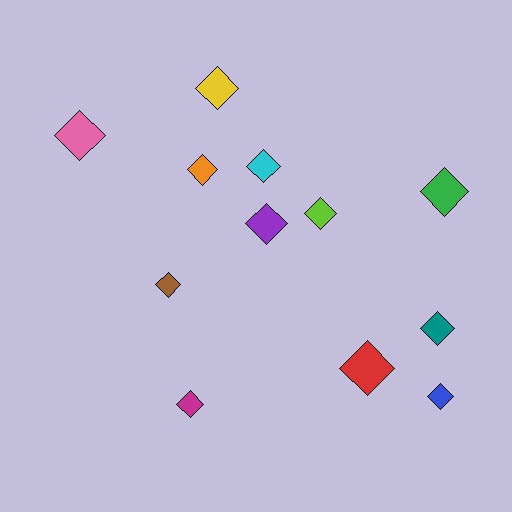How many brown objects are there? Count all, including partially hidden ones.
There is 1 brown object.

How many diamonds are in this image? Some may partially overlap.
There are 12 diamonds.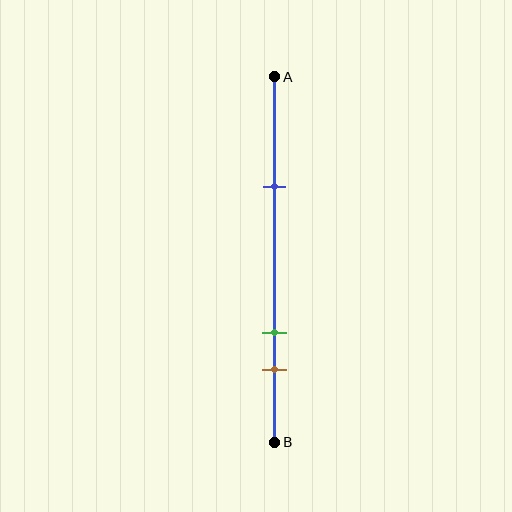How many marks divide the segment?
There are 3 marks dividing the segment.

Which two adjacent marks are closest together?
The green and brown marks are the closest adjacent pair.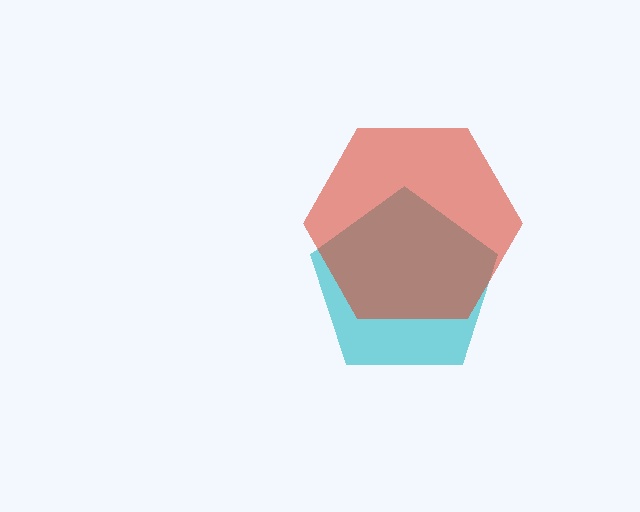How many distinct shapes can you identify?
There are 2 distinct shapes: a cyan pentagon, a red hexagon.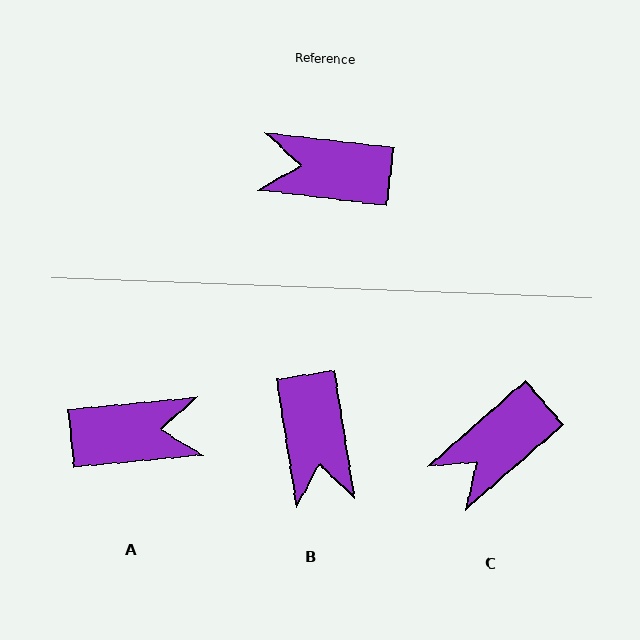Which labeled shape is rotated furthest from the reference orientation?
A, about 168 degrees away.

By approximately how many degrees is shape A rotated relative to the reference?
Approximately 168 degrees clockwise.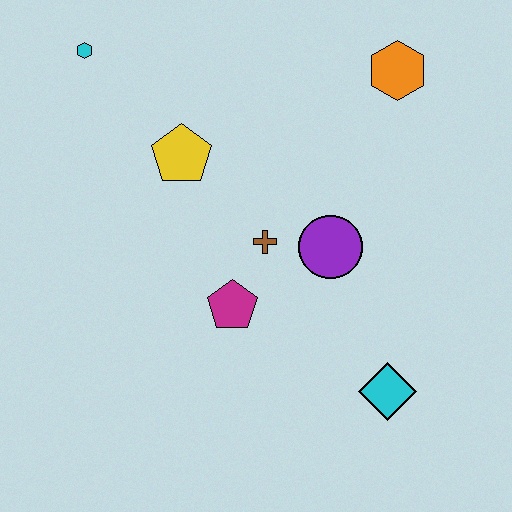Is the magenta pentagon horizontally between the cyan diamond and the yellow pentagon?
Yes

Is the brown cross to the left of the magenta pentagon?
No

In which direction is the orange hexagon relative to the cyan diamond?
The orange hexagon is above the cyan diamond.